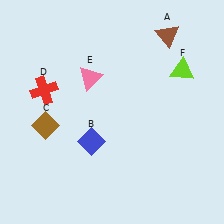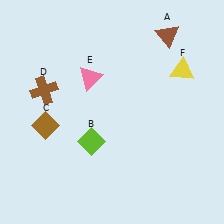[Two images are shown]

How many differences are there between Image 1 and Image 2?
There are 3 differences between the two images.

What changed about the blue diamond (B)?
In Image 1, B is blue. In Image 2, it changed to lime.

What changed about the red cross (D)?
In Image 1, D is red. In Image 2, it changed to brown.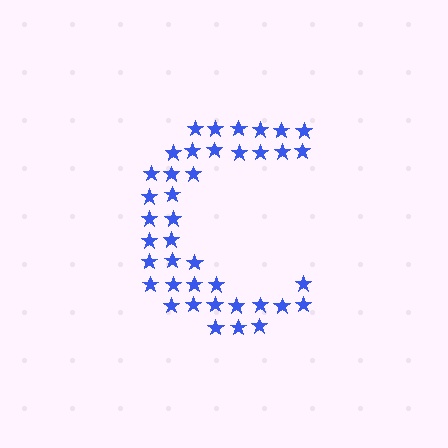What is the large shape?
The large shape is the letter C.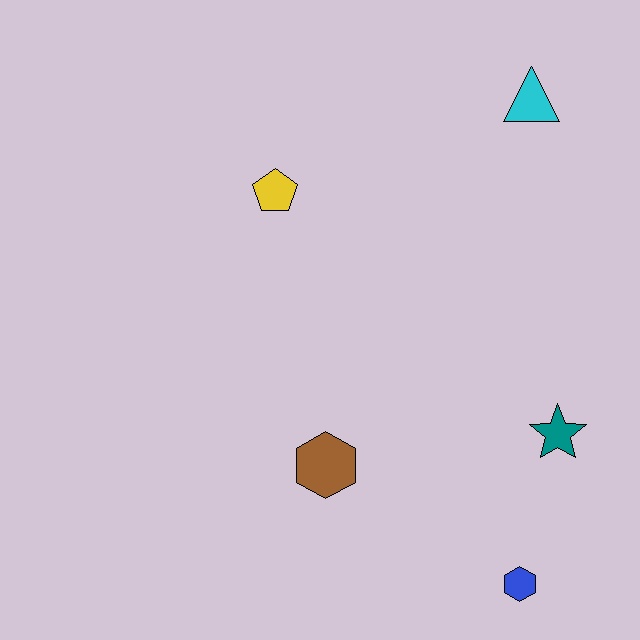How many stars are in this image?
There is 1 star.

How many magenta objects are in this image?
There are no magenta objects.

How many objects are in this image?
There are 5 objects.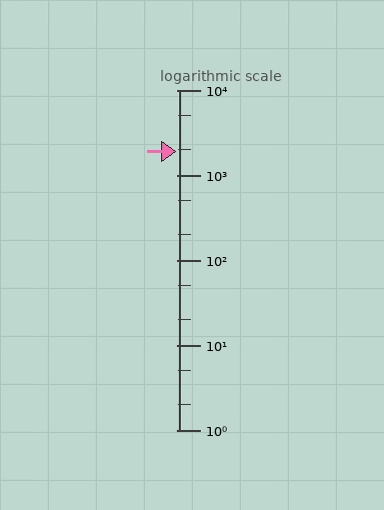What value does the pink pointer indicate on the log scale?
The pointer indicates approximately 1900.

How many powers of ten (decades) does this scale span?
The scale spans 4 decades, from 1 to 10000.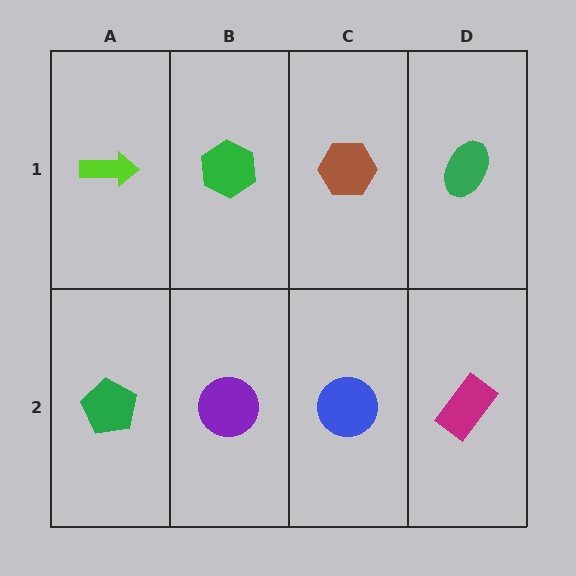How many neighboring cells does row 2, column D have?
2.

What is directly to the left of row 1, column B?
A lime arrow.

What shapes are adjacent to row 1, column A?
A green pentagon (row 2, column A), a green hexagon (row 1, column B).